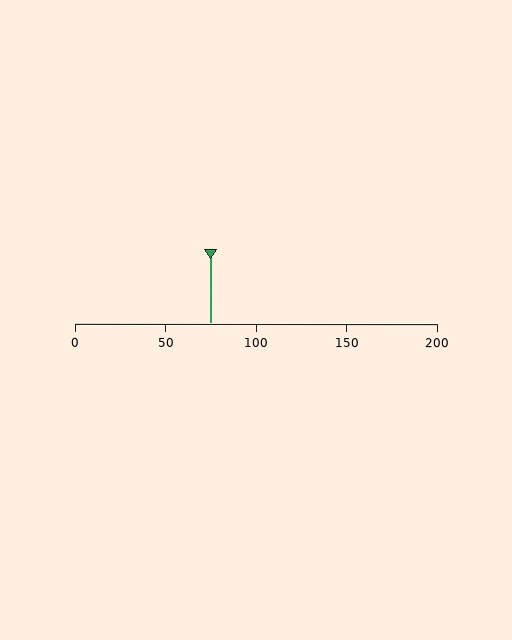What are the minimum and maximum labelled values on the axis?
The axis runs from 0 to 200.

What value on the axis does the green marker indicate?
The marker indicates approximately 75.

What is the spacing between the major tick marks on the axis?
The major ticks are spaced 50 apart.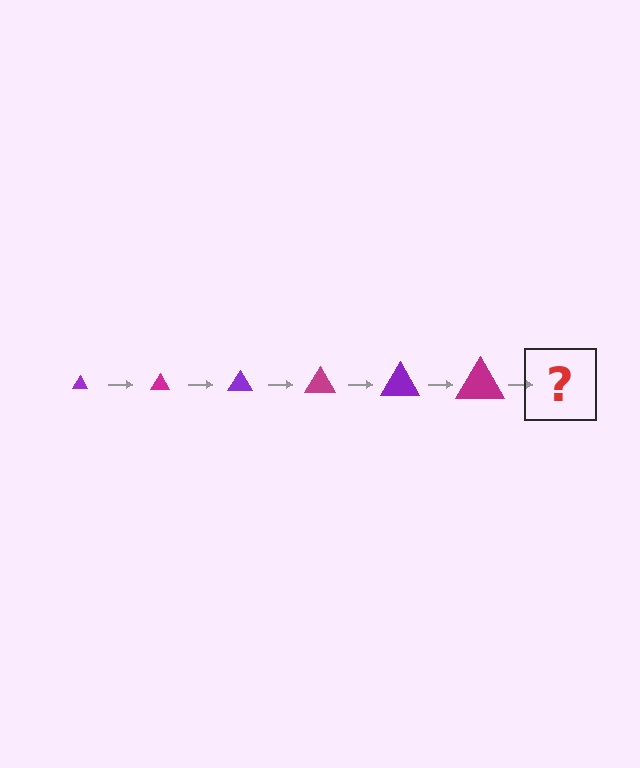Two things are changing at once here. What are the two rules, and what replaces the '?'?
The two rules are that the triangle grows larger each step and the color cycles through purple and magenta. The '?' should be a purple triangle, larger than the previous one.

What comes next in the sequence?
The next element should be a purple triangle, larger than the previous one.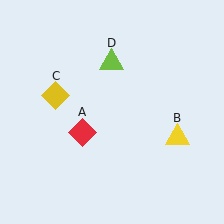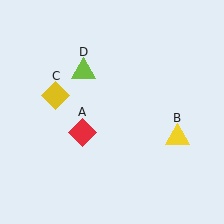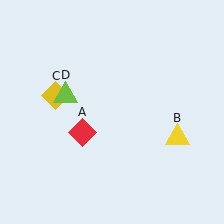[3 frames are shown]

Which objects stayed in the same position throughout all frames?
Red diamond (object A) and yellow triangle (object B) and yellow diamond (object C) remained stationary.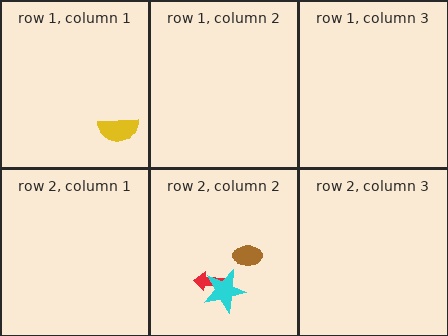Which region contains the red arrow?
The row 2, column 2 region.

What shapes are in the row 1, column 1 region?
The yellow semicircle.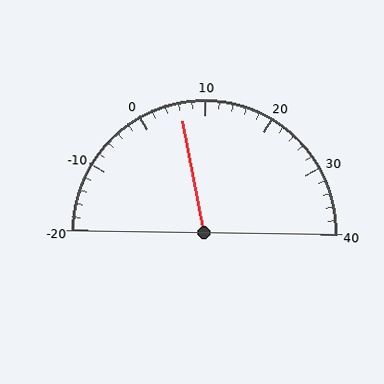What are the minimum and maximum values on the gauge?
The gauge ranges from -20 to 40.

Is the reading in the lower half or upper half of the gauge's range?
The reading is in the lower half of the range (-20 to 40).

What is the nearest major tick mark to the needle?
The nearest major tick mark is 10.